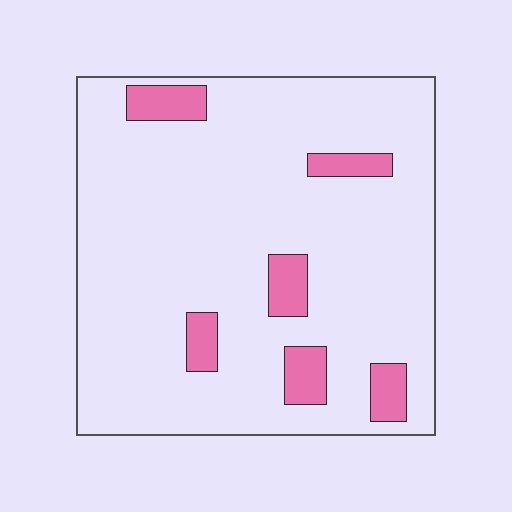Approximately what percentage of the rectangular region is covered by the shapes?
Approximately 10%.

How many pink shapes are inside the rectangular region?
6.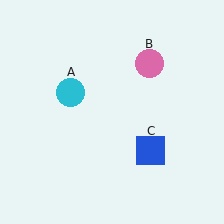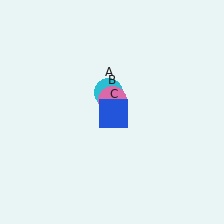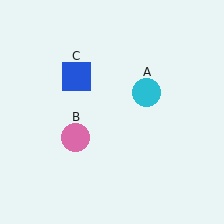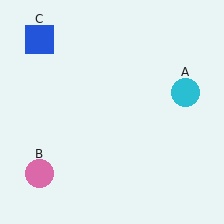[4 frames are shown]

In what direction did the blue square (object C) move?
The blue square (object C) moved up and to the left.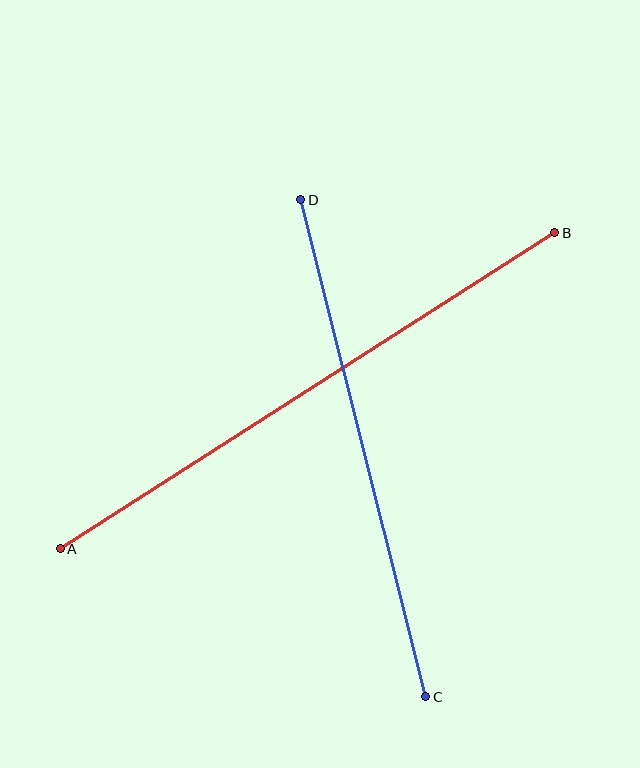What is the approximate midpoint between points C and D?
The midpoint is at approximately (363, 448) pixels.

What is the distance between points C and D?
The distance is approximately 512 pixels.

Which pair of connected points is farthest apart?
Points A and B are farthest apart.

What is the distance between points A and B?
The distance is approximately 587 pixels.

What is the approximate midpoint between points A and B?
The midpoint is at approximately (308, 391) pixels.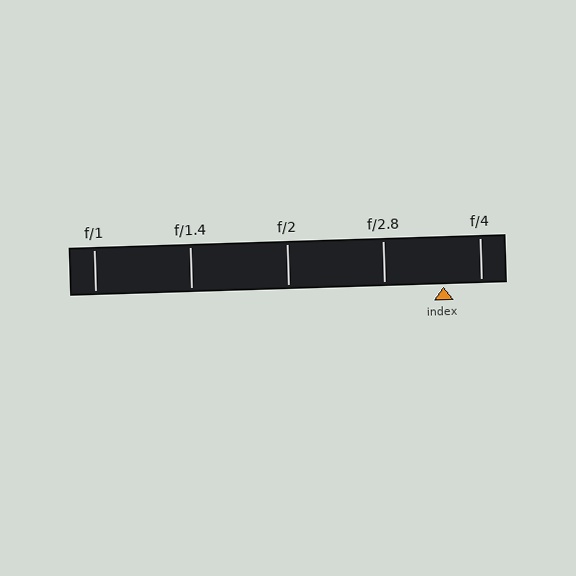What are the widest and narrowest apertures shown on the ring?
The widest aperture shown is f/1 and the narrowest is f/4.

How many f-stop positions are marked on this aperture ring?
There are 5 f-stop positions marked.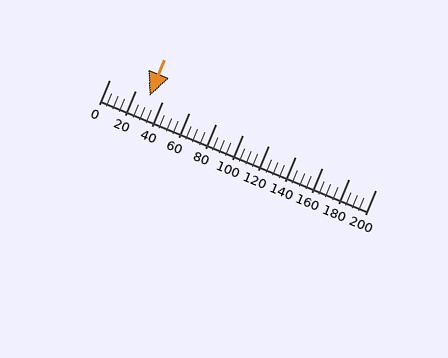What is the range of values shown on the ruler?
The ruler shows values from 0 to 200.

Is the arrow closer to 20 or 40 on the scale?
The arrow is closer to 40.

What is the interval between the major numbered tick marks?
The major tick marks are spaced 20 units apart.